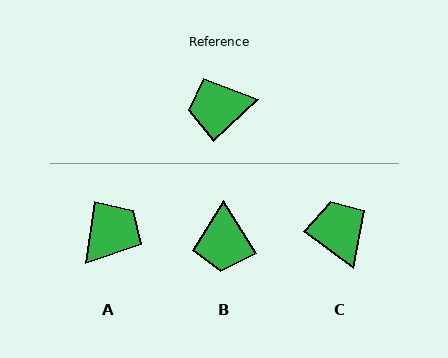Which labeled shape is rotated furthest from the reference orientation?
A, about 141 degrees away.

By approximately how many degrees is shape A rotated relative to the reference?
Approximately 141 degrees clockwise.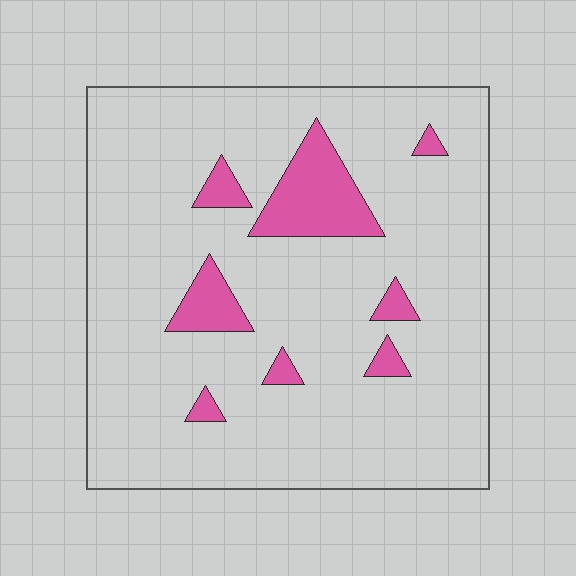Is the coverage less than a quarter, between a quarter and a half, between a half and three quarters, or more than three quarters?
Less than a quarter.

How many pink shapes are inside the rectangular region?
8.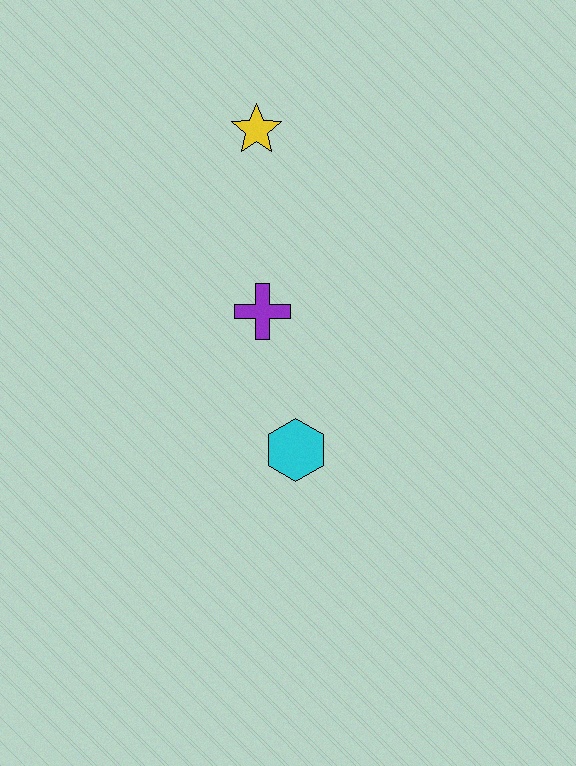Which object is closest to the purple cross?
The cyan hexagon is closest to the purple cross.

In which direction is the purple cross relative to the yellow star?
The purple cross is below the yellow star.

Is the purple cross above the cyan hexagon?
Yes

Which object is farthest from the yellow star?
The cyan hexagon is farthest from the yellow star.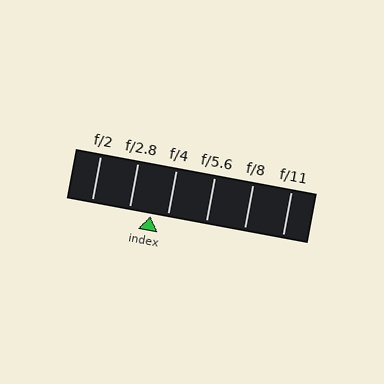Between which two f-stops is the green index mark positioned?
The index mark is between f/2.8 and f/4.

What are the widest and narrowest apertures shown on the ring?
The widest aperture shown is f/2 and the narrowest is f/11.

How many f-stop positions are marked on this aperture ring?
There are 6 f-stop positions marked.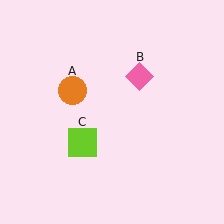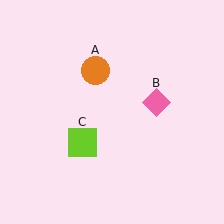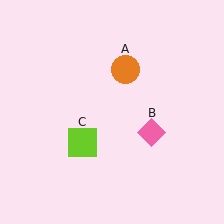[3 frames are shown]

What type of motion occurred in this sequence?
The orange circle (object A), pink diamond (object B) rotated clockwise around the center of the scene.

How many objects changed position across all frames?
2 objects changed position: orange circle (object A), pink diamond (object B).